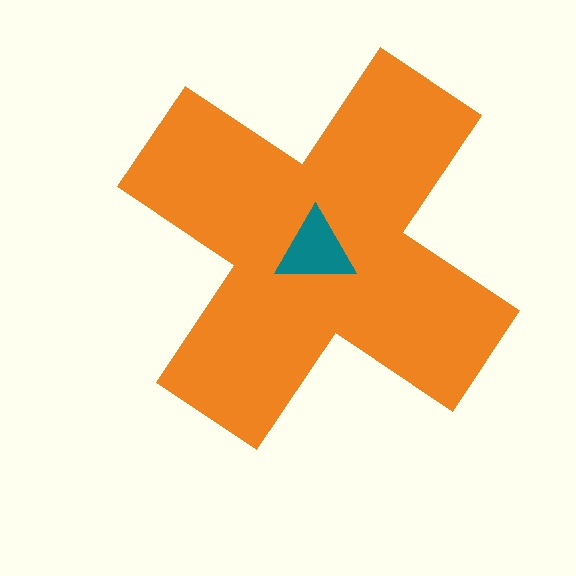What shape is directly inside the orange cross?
The teal triangle.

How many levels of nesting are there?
2.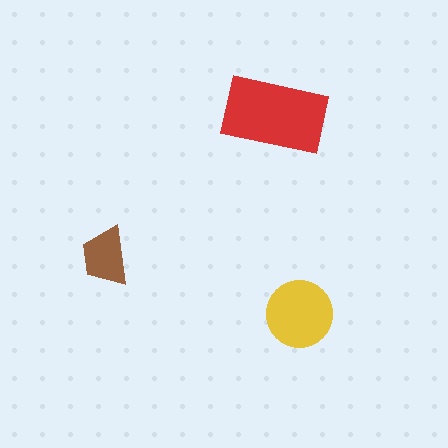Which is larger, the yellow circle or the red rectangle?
The red rectangle.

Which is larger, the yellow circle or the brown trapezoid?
The yellow circle.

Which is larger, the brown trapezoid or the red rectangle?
The red rectangle.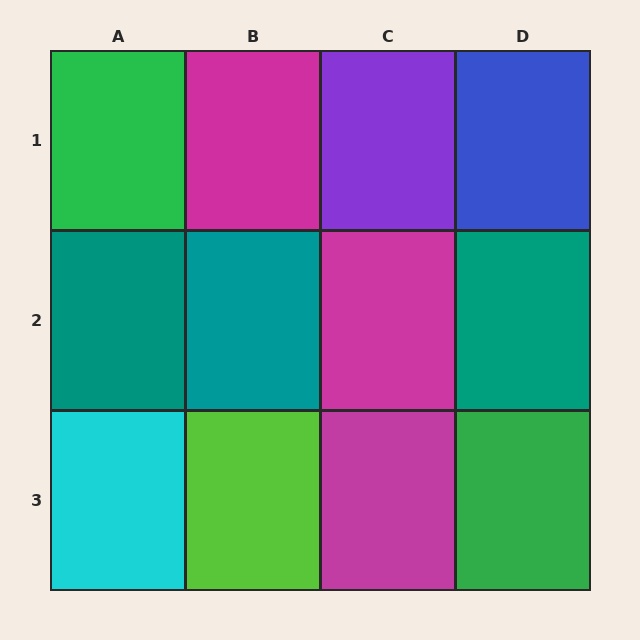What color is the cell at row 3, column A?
Cyan.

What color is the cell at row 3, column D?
Green.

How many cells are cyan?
1 cell is cyan.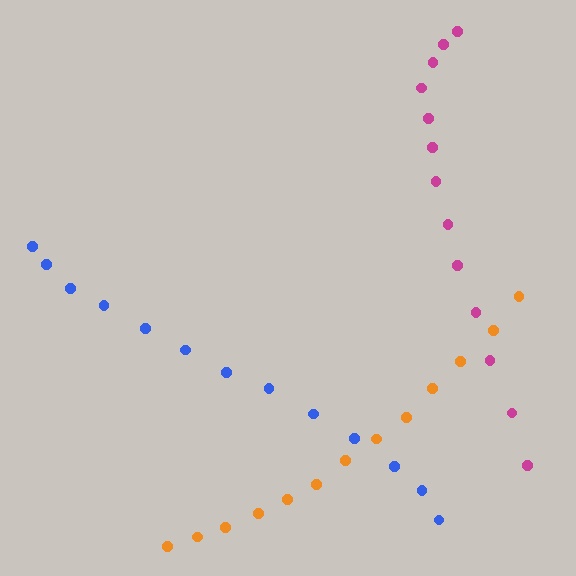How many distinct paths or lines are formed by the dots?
There are 3 distinct paths.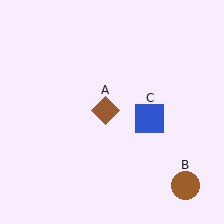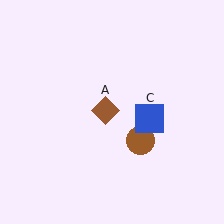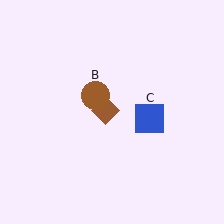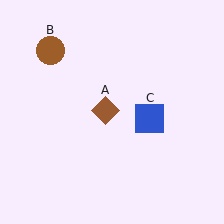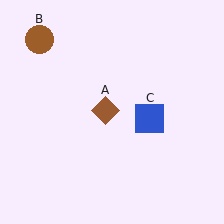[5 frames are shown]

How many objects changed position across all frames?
1 object changed position: brown circle (object B).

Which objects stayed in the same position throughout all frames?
Brown diamond (object A) and blue square (object C) remained stationary.